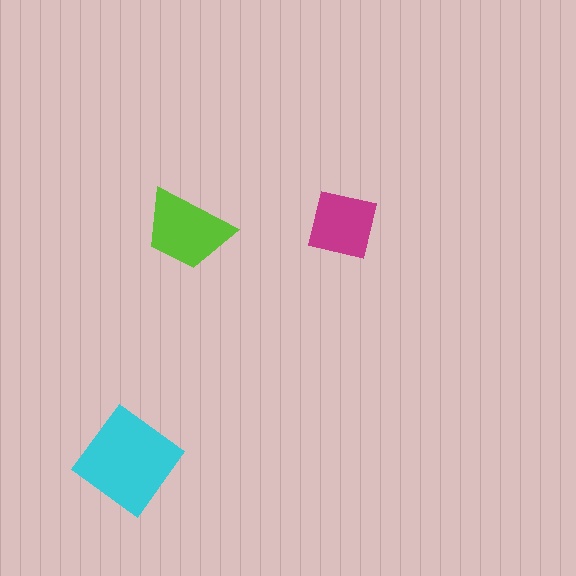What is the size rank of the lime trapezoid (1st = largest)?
2nd.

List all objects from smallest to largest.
The magenta square, the lime trapezoid, the cyan diamond.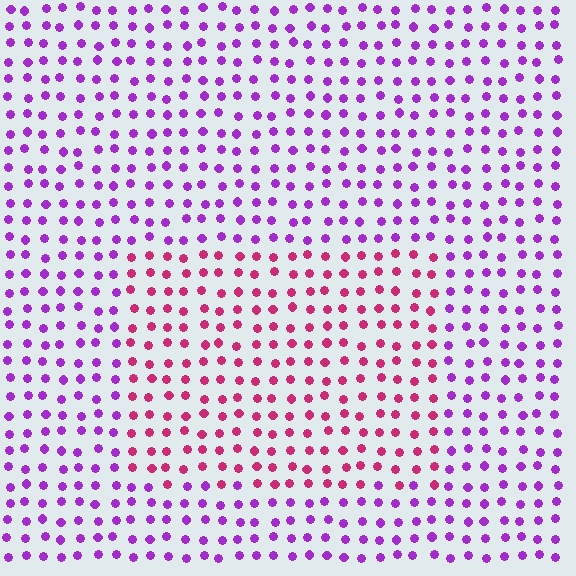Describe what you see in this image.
The image is filled with small purple elements in a uniform arrangement. A rectangle-shaped region is visible where the elements are tinted to a slightly different hue, forming a subtle color boundary.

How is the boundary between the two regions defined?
The boundary is defined purely by a slight shift in hue (about 47 degrees). Spacing, size, and orientation are identical on both sides.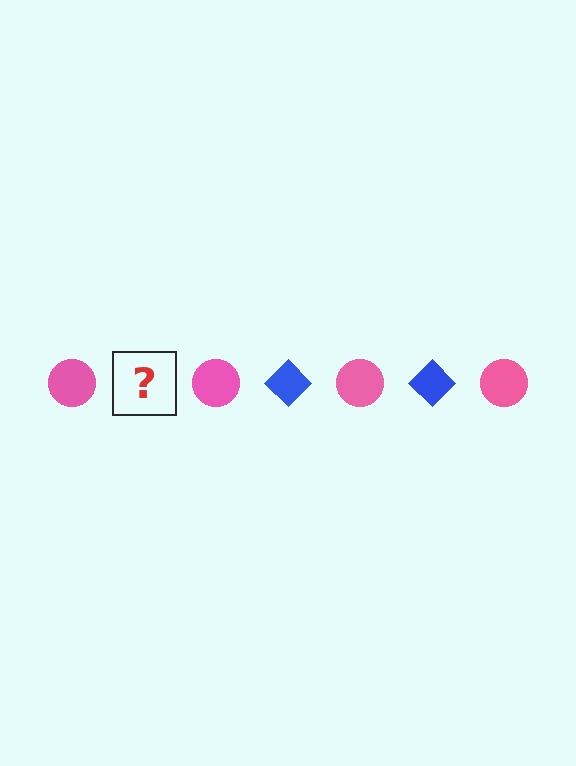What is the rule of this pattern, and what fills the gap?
The rule is that the pattern alternates between pink circle and blue diamond. The gap should be filled with a blue diamond.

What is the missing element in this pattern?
The missing element is a blue diamond.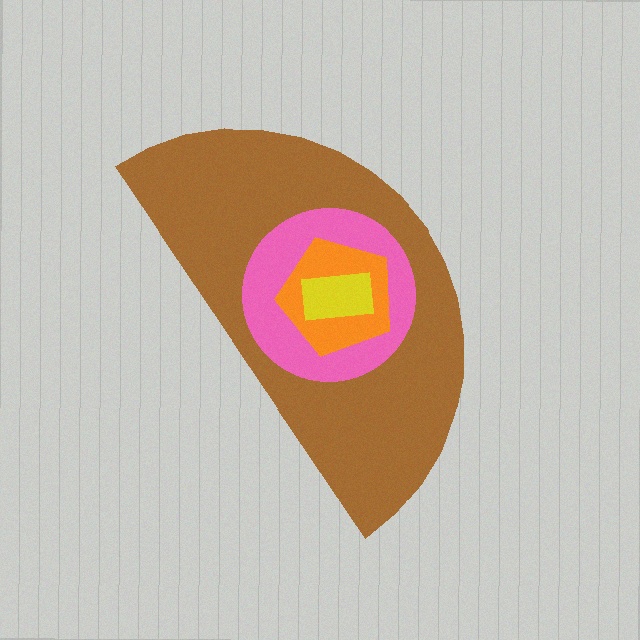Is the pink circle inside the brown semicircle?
Yes.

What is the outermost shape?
The brown semicircle.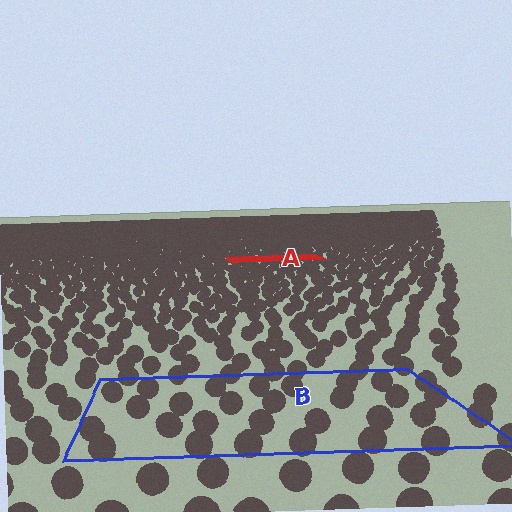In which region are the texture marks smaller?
The texture marks are smaller in region A, because it is farther away.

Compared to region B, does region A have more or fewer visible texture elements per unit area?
Region A has more texture elements per unit area — they are packed more densely because it is farther away.